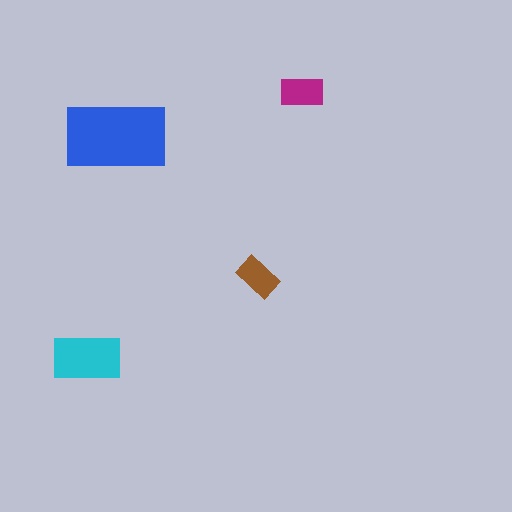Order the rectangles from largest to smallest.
the blue one, the cyan one, the magenta one, the brown one.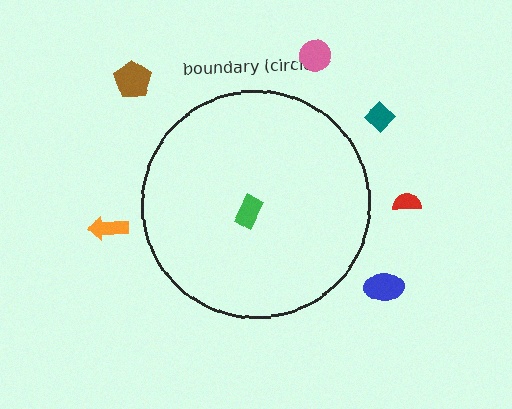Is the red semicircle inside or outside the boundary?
Outside.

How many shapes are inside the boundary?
1 inside, 6 outside.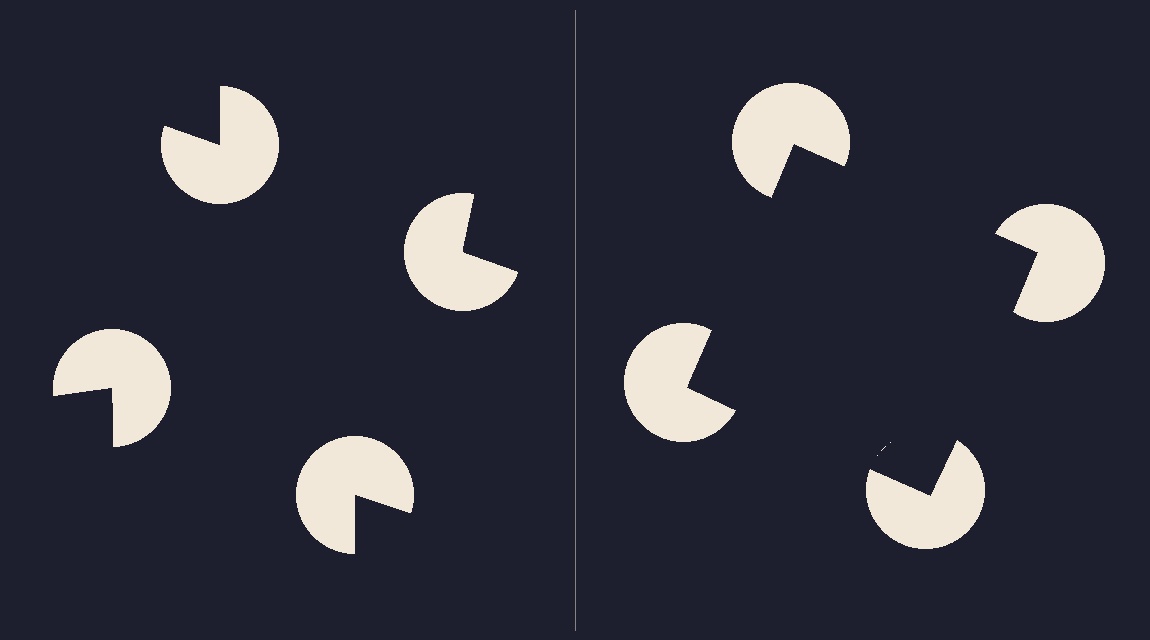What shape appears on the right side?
An illusory square.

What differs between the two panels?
The pac-man discs are positioned identically on both sides; only the wedge orientations differ. On the right they align to a square; on the left they are misaligned.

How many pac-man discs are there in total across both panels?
8 — 4 on each side.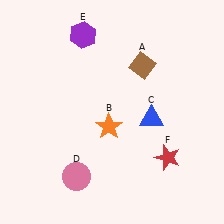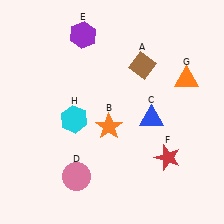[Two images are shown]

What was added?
An orange triangle (G), a cyan hexagon (H) were added in Image 2.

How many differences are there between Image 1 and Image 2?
There are 2 differences between the two images.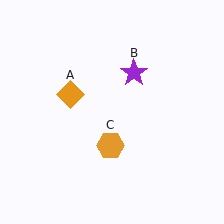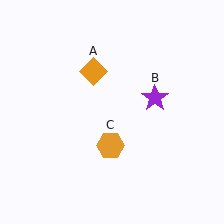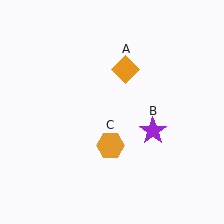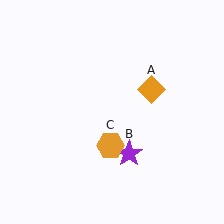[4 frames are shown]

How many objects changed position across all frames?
2 objects changed position: orange diamond (object A), purple star (object B).